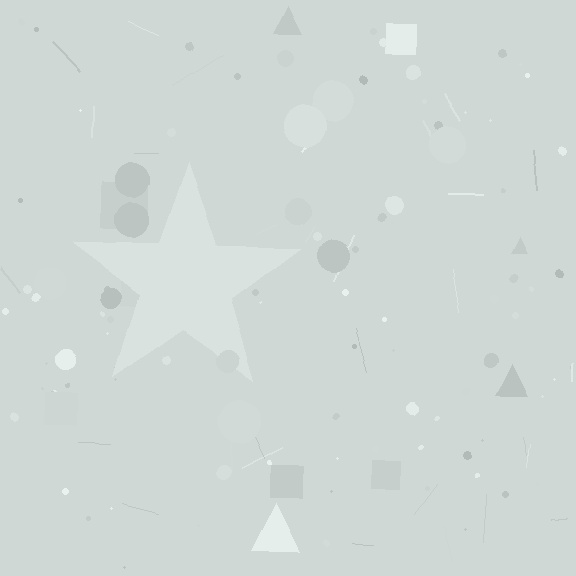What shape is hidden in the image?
A star is hidden in the image.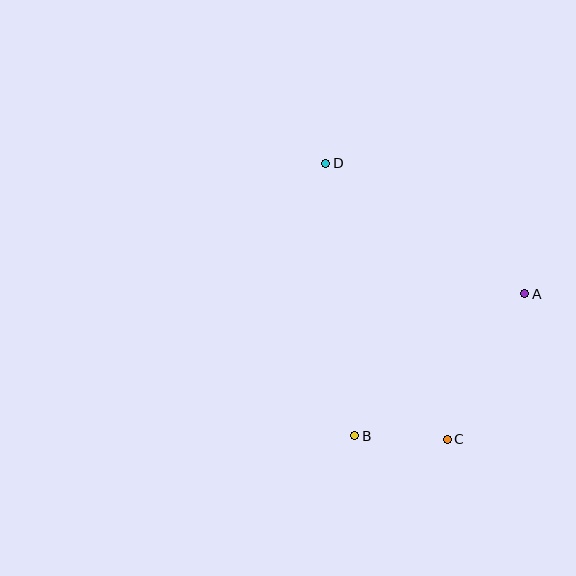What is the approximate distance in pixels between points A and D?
The distance between A and D is approximately 238 pixels.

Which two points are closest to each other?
Points B and C are closest to each other.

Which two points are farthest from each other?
Points C and D are farthest from each other.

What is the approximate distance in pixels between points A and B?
The distance between A and B is approximately 222 pixels.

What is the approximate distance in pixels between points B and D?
The distance between B and D is approximately 274 pixels.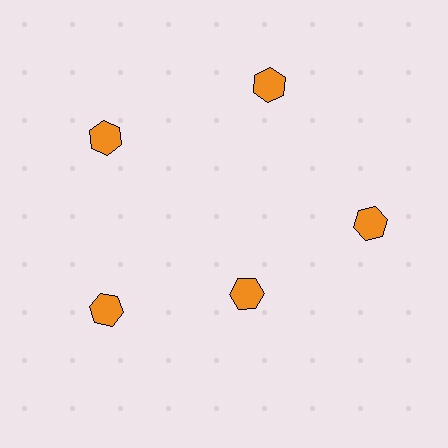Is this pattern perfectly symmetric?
No. The 5 orange hexagons are arranged in a ring, but one element near the 5 o'clock position is pulled inward toward the center, breaking the 5-fold rotational symmetry.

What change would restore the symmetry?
The symmetry would be restored by moving it outward, back onto the ring so that all 5 hexagons sit at equal angles and equal distance from the center.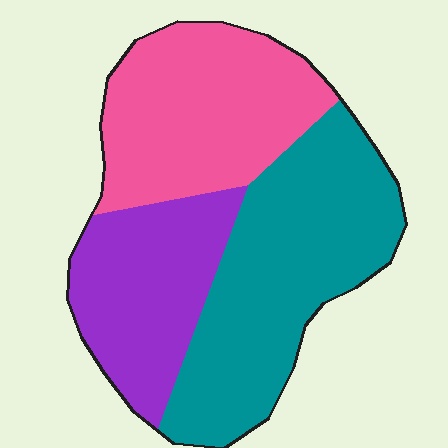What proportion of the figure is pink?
Pink covers around 35% of the figure.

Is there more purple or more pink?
Pink.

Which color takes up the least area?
Purple, at roughly 25%.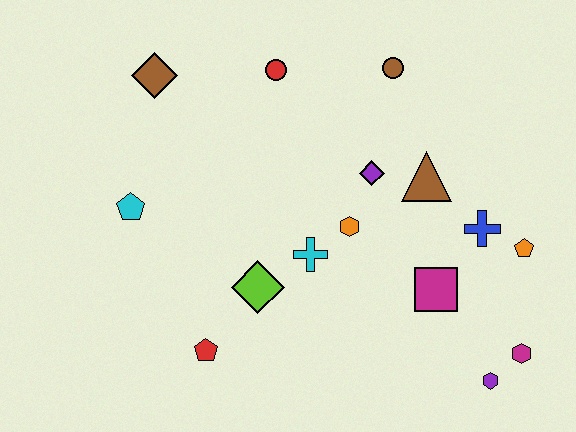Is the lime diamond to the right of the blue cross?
No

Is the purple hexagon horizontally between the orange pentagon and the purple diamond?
Yes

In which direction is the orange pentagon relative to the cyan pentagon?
The orange pentagon is to the right of the cyan pentagon.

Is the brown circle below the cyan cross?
No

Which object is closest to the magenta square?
The blue cross is closest to the magenta square.